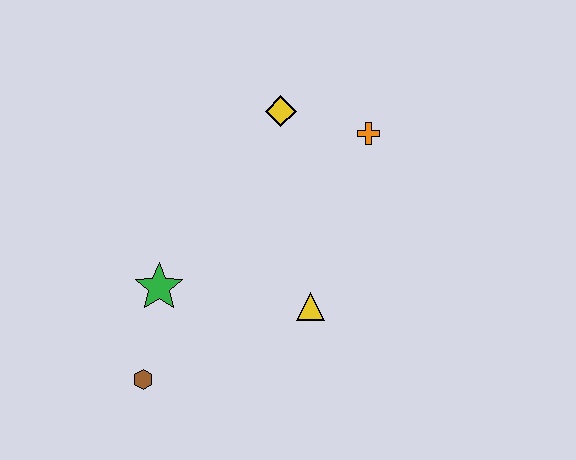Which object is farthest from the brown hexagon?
The orange cross is farthest from the brown hexagon.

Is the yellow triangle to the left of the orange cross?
Yes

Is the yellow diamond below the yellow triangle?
No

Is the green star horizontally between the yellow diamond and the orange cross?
No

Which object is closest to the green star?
The brown hexagon is closest to the green star.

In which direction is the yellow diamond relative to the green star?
The yellow diamond is above the green star.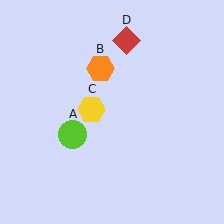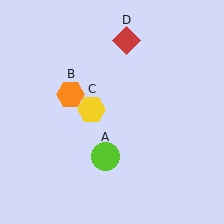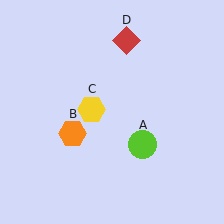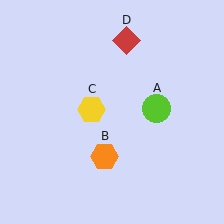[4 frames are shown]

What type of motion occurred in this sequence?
The lime circle (object A), orange hexagon (object B) rotated counterclockwise around the center of the scene.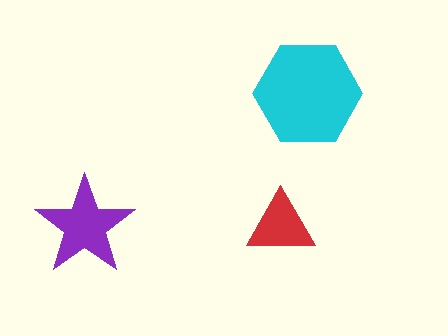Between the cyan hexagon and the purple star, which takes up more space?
The cyan hexagon.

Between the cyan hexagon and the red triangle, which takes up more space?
The cyan hexagon.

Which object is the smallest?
The red triangle.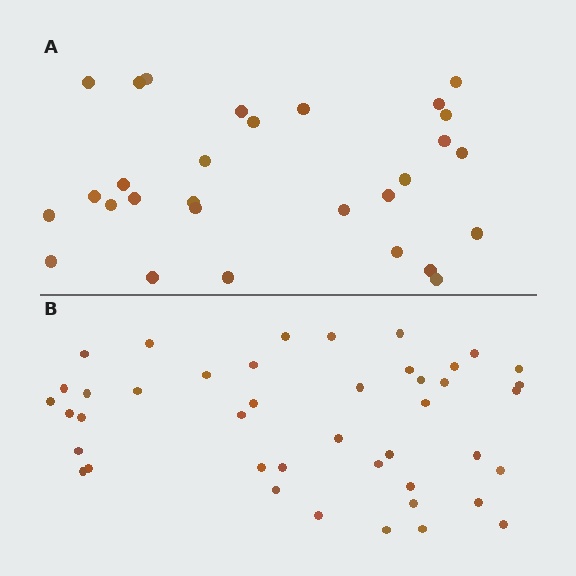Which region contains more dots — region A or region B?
Region B (the bottom region) has more dots.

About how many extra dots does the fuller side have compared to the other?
Region B has approximately 15 more dots than region A.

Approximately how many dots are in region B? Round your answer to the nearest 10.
About 40 dots. (The exact count is 43, which rounds to 40.)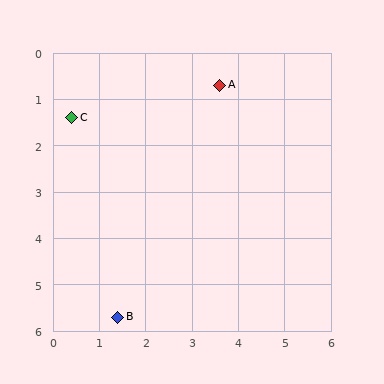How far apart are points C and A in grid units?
Points C and A are about 3.3 grid units apart.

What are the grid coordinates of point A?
Point A is at approximately (3.6, 0.7).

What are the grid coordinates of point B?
Point B is at approximately (1.4, 5.7).